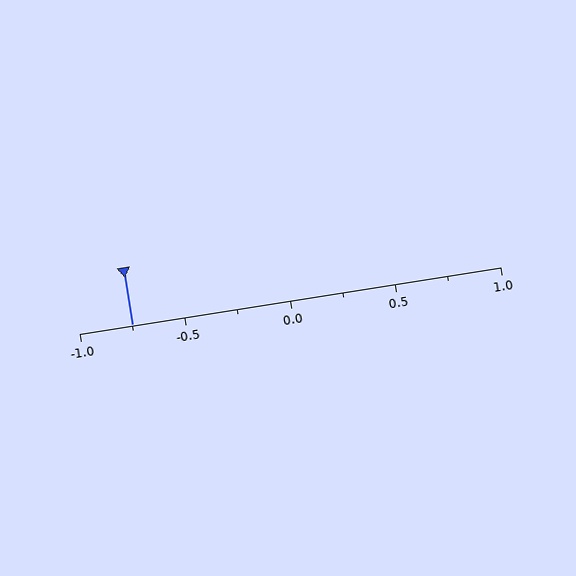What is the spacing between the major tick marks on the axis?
The major ticks are spaced 0.5 apart.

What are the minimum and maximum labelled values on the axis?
The axis runs from -1.0 to 1.0.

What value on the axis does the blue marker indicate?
The marker indicates approximately -0.75.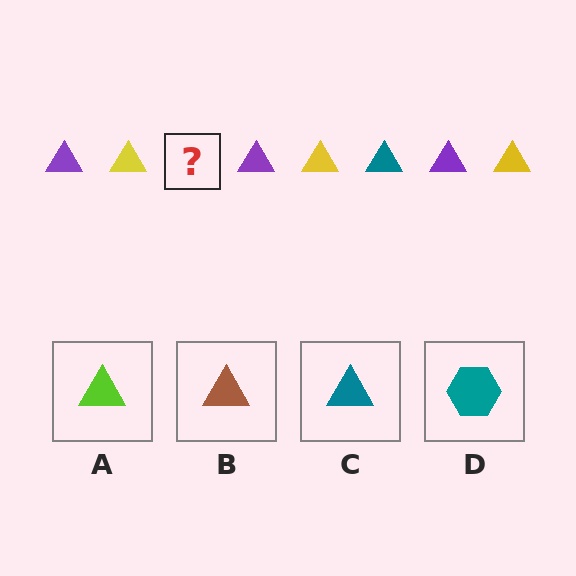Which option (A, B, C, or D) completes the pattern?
C.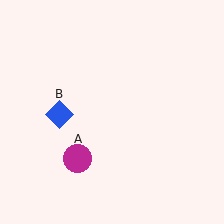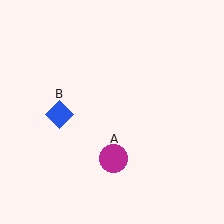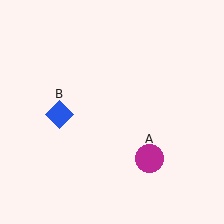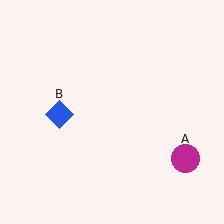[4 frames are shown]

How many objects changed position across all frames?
1 object changed position: magenta circle (object A).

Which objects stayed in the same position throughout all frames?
Blue diamond (object B) remained stationary.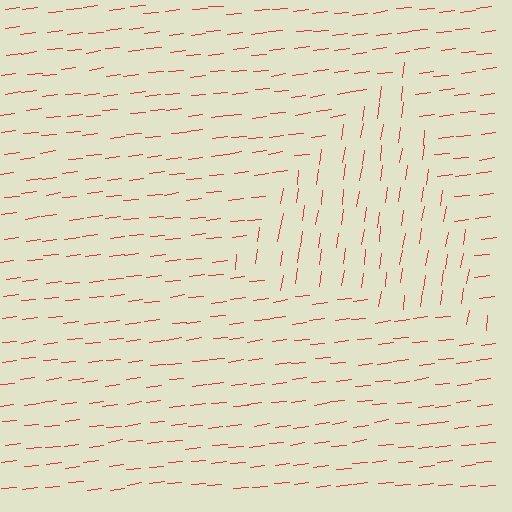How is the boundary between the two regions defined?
The boundary is defined purely by a change in line orientation (approximately 75 degrees difference). All lines are the same color and thickness.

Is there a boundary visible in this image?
Yes, there is a texture boundary formed by a change in line orientation.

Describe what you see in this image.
The image is filled with small red line segments. A triangle region in the image has lines oriented differently from the surrounding lines, creating a visible texture boundary.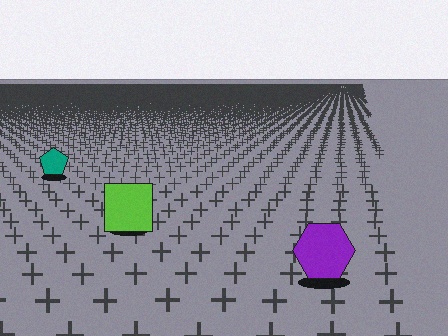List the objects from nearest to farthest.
From nearest to farthest: the purple hexagon, the lime square, the teal pentagon.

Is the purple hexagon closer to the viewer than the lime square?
Yes. The purple hexagon is closer — you can tell from the texture gradient: the ground texture is coarser near it.